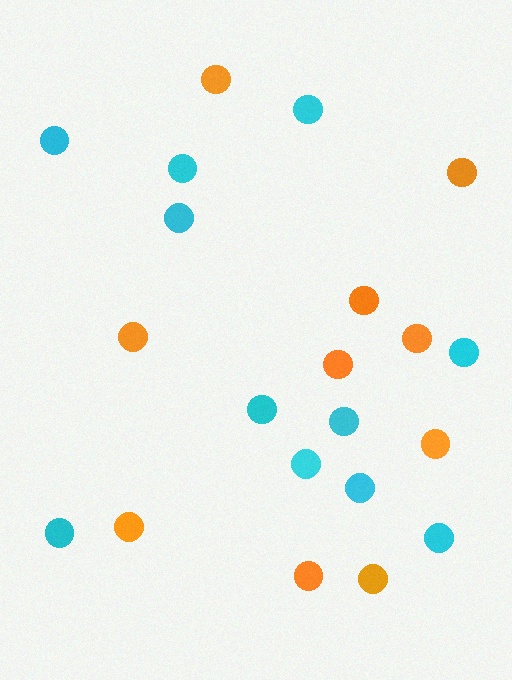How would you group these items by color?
There are 2 groups: one group of orange circles (10) and one group of cyan circles (11).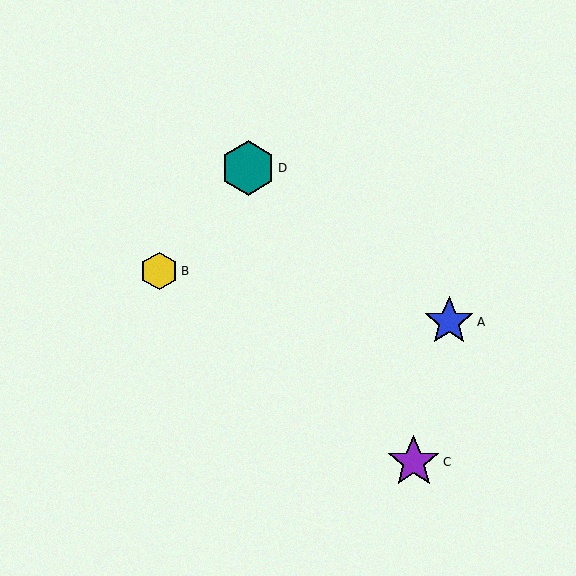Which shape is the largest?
The teal hexagon (labeled D) is the largest.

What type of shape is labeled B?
Shape B is a yellow hexagon.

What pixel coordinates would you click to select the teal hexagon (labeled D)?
Click at (248, 168) to select the teal hexagon D.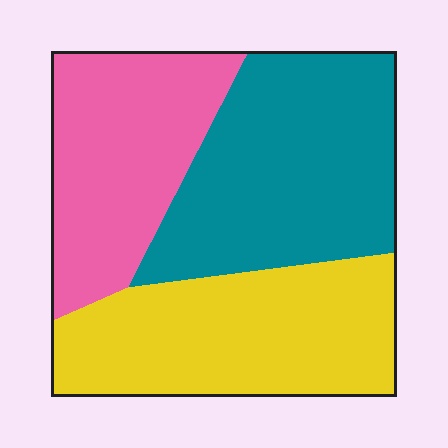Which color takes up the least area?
Pink, at roughly 30%.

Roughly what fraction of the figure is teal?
Teal takes up about three eighths (3/8) of the figure.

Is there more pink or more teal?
Teal.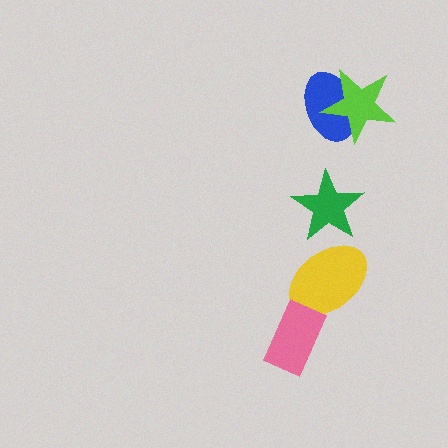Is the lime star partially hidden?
No, no other shape covers it.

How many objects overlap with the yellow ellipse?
2 objects overlap with the yellow ellipse.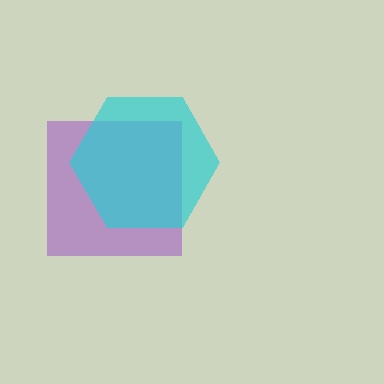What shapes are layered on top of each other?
The layered shapes are: a purple square, a cyan hexagon.